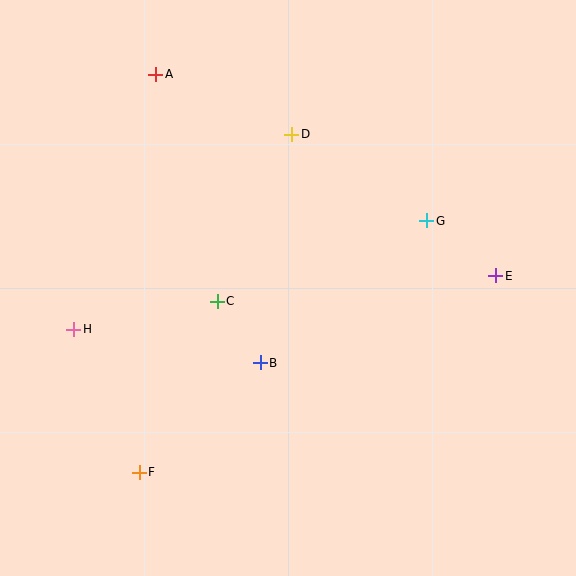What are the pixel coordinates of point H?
Point H is at (74, 329).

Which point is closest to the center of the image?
Point C at (217, 301) is closest to the center.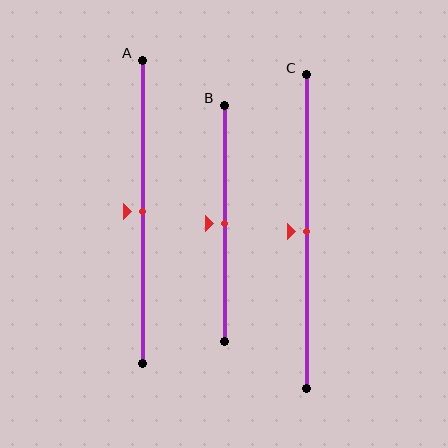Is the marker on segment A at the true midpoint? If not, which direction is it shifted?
Yes, the marker on segment A is at the true midpoint.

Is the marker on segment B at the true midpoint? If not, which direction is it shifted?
Yes, the marker on segment B is at the true midpoint.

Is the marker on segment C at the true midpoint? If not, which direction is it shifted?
Yes, the marker on segment C is at the true midpoint.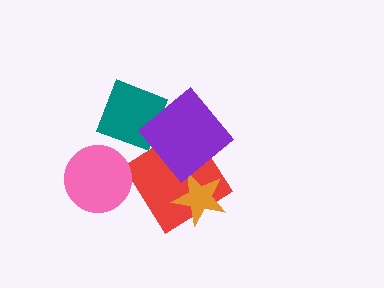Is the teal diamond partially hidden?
Yes, it is partially covered by another shape.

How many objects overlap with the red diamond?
2 objects overlap with the red diamond.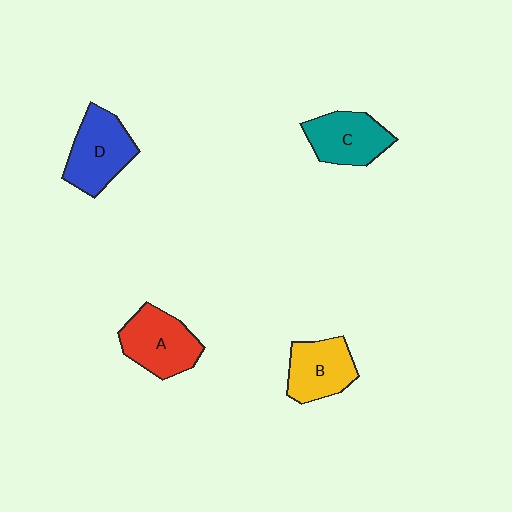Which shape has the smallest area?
Shape B (yellow).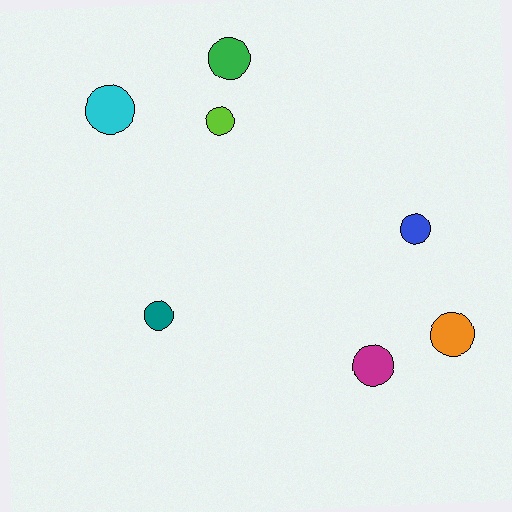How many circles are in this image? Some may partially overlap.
There are 7 circles.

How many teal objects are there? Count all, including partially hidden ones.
There is 1 teal object.